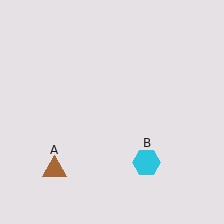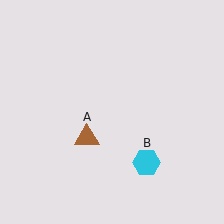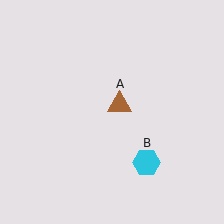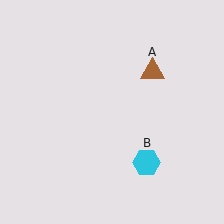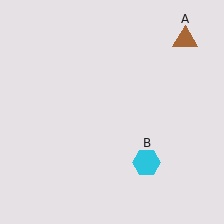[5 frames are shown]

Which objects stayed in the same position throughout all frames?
Cyan hexagon (object B) remained stationary.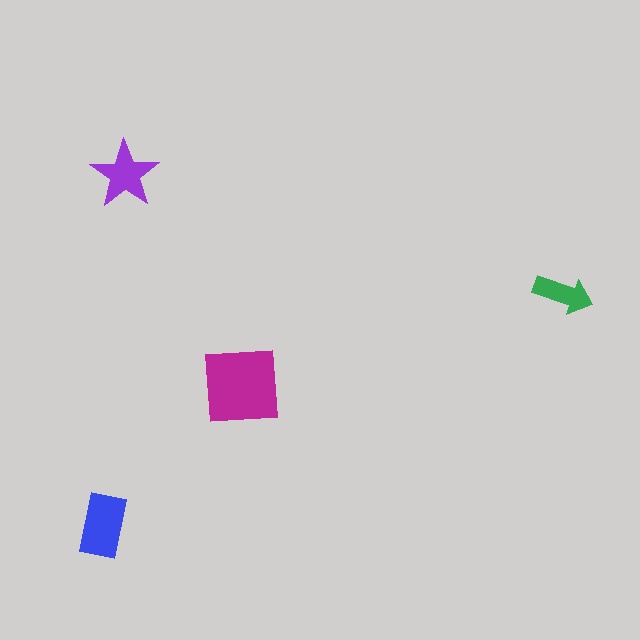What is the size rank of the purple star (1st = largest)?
3rd.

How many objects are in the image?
There are 4 objects in the image.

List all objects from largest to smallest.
The magenta square, the blue rectangle, the purple star, the green arrow.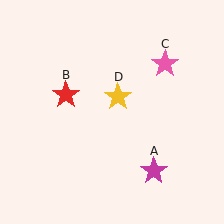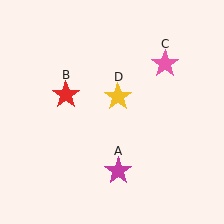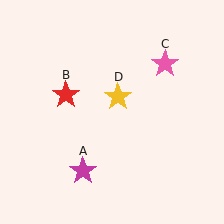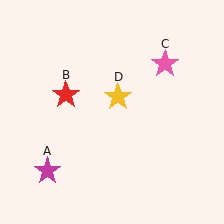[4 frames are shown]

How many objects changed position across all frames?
1 object changed position: magenta star (object A).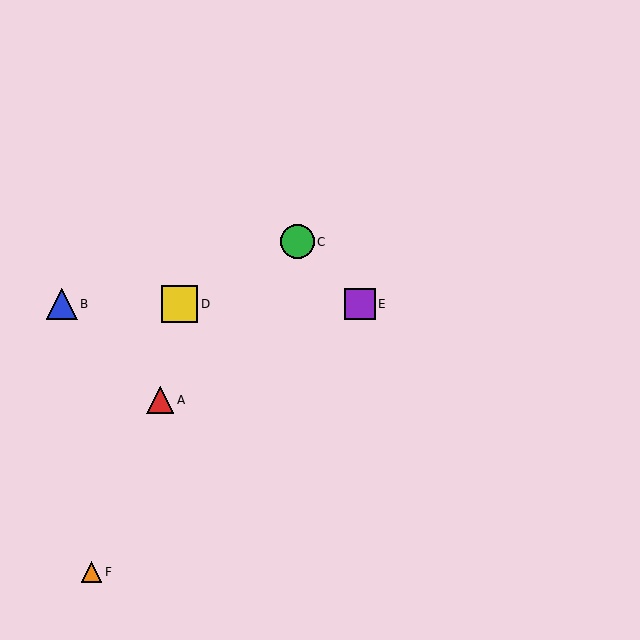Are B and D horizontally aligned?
Yes, both are at y≈304.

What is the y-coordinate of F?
Object F is at y≈572.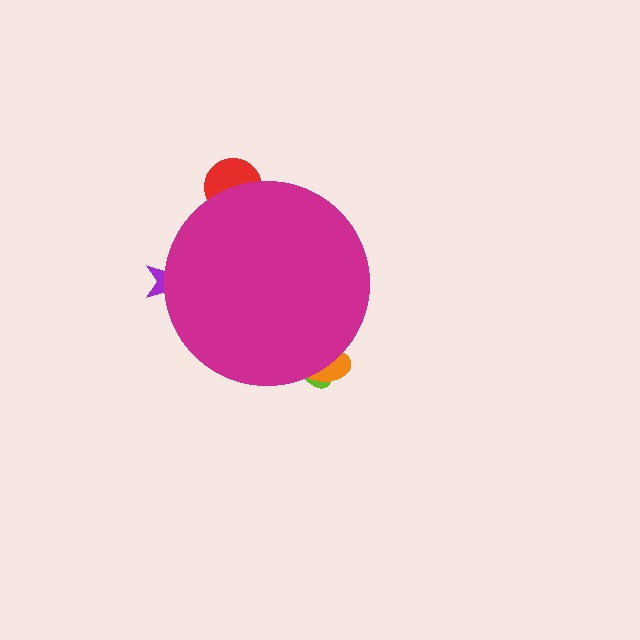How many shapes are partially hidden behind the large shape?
4 shapes are partially hidden.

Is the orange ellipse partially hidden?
Yes, the orange ellipse is partially hidden behind the magenta circle.